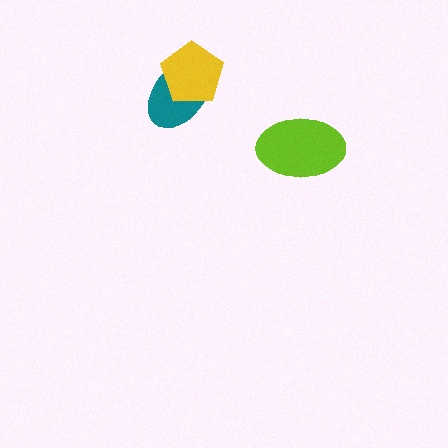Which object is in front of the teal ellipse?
The yellow pentagon is in front of the teal ellipse.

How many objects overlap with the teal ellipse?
1 object overlaps with the teal ellipse.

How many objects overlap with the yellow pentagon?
1 object overlaps with the yellow pentagon.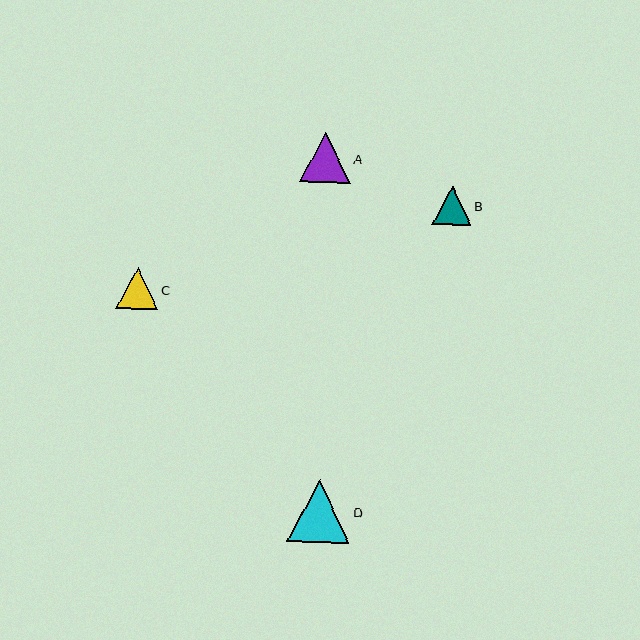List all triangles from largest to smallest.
From largest to smallest: D, A, C, B.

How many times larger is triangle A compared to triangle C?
Triangle A is approximately 1.2 times the size of triangle C.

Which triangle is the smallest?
Triangle B is the smallest with a size of approximately 39 pixels.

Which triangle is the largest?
Triangle D is the largest with a size of approximately 63 pixels.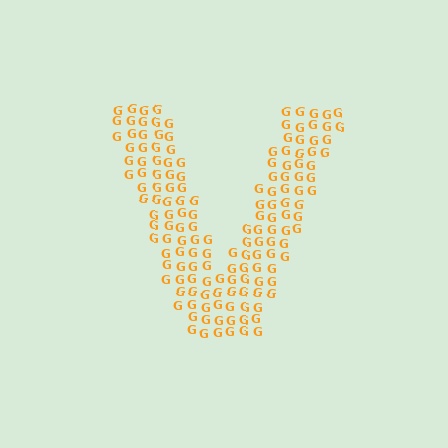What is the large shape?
The large shape is the letter V.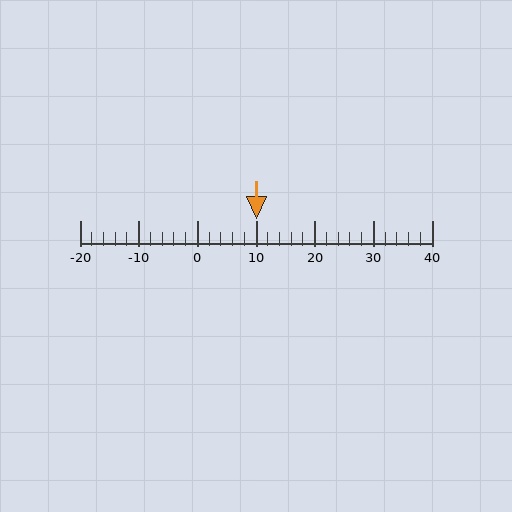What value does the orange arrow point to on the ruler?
The orange arrow points to approximately 10.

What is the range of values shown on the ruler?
The ruler shows values from -20 to 40.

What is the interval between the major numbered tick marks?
The major tick marks are spaced 10 units apart.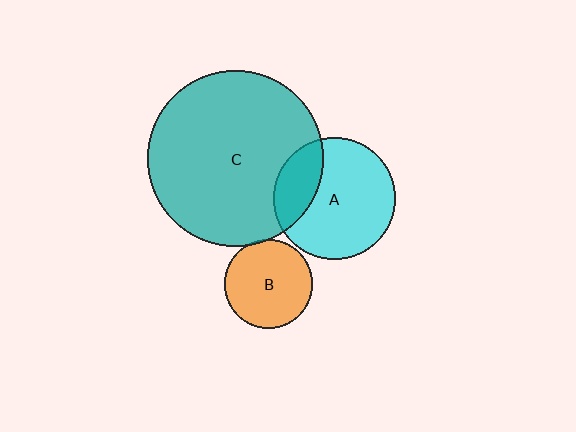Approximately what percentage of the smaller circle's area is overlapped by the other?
Approximately 5%.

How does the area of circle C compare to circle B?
Approximately 3.9 times.